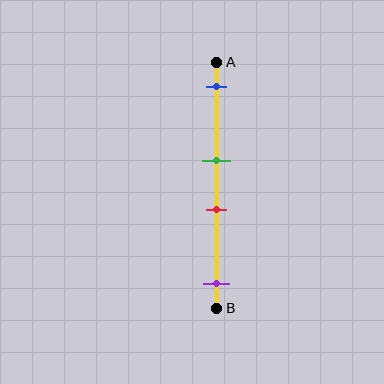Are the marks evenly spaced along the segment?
No, the marks are not evenly spaced.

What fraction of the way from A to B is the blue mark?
The blue mark is approximately 10% (0.1) of the way from A to B.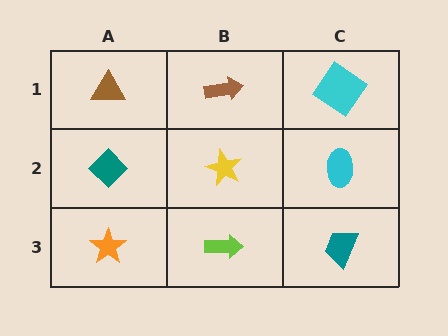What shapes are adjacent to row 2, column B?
A brown arrow (row 1, column B), a lime arrow (row 3, column B), a teal diamond (row 2, column A), a cyan ellipse (row 2, column C).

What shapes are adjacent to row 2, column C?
A cyan diamond (row 1, column C), a teal trapezoid (row 3, column C), a yellow star (row 2, column B).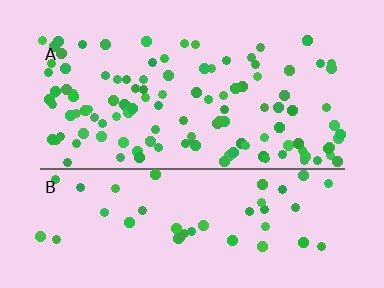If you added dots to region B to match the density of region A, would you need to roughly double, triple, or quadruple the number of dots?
Approximately double.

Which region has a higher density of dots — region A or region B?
A (the top).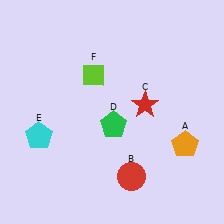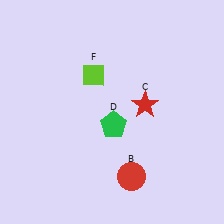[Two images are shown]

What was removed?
The cyan pentagon (E), the orange pentagon (A) were removed in Image 2.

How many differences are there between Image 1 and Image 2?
There are 2 differences between the two images.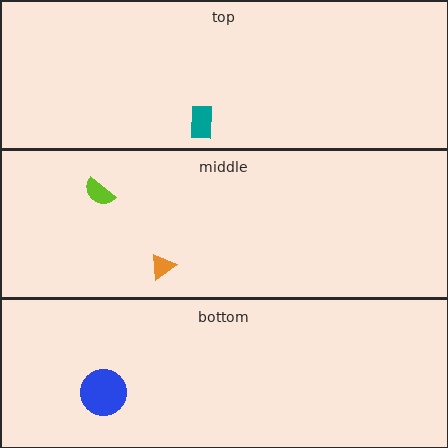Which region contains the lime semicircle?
The middle region.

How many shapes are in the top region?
1.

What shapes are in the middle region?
The orange triangle, the lime semicircle.